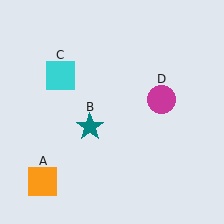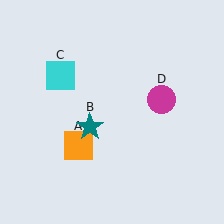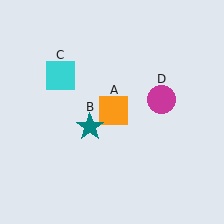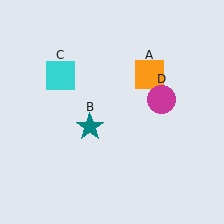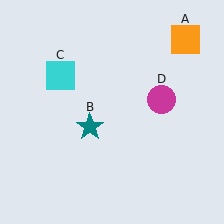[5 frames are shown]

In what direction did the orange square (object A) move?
The orange square (object A) moved up and to the right.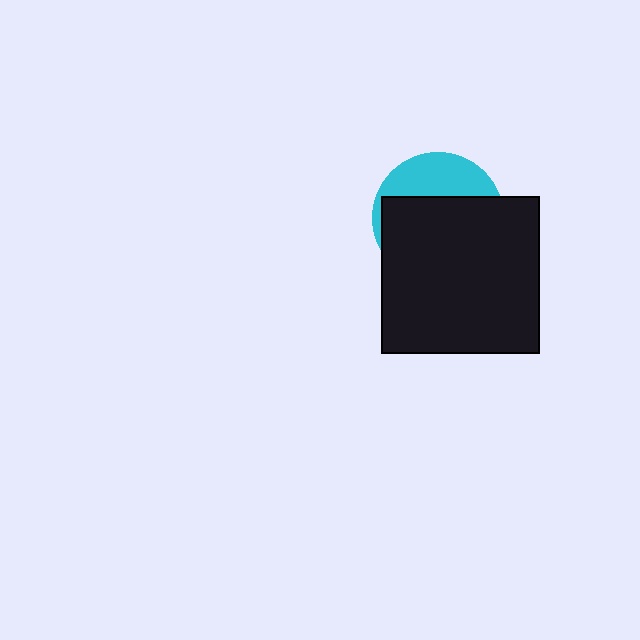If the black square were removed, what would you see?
You would see the complete cyan circle.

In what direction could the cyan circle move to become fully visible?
The cyan circle could move up. That would shift it out from behind the black square entirely.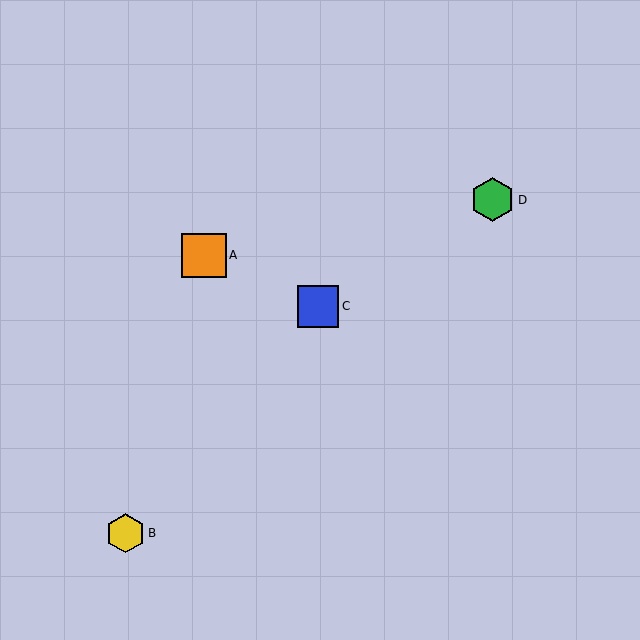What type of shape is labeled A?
Shape A is an orange square.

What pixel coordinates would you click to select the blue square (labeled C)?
Click at (318, 306) to select the blue square C.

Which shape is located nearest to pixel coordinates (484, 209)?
The green hexagon (labeled D) at (493, 200) is nearest to that location.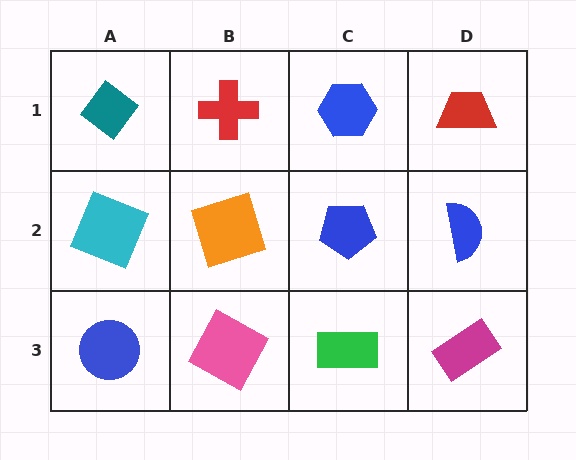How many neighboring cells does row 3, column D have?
2.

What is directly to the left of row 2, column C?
An orange square.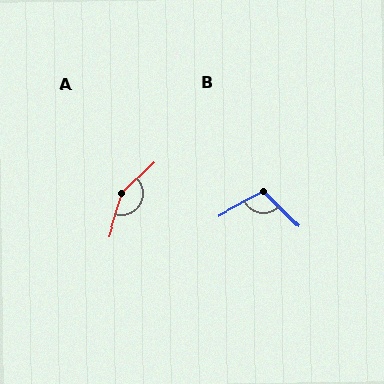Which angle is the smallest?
B, at approximately 107 degrees.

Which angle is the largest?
A, at approximately 150 degrees.